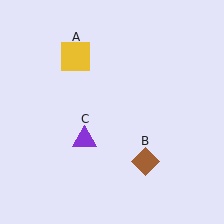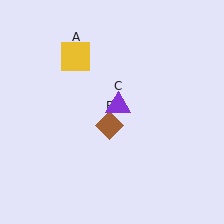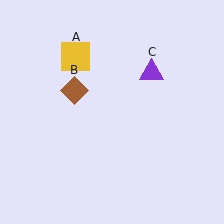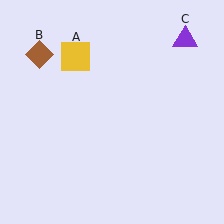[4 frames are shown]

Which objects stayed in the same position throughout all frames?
Yellow square (object A) remained stationary.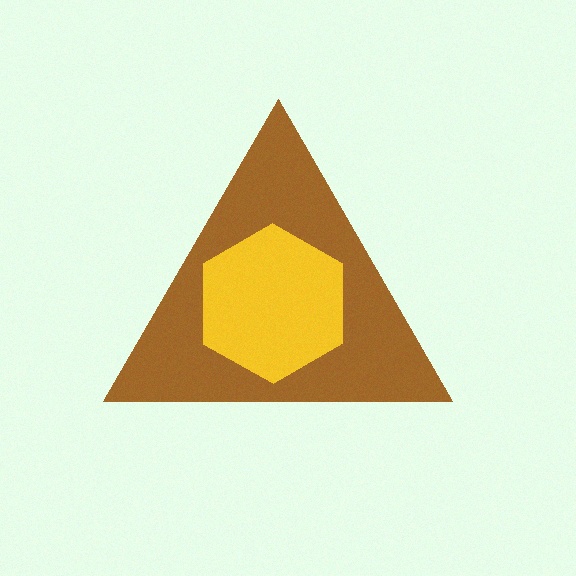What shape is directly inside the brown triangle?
The yellow hexagon.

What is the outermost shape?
The brown triangle.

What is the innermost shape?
The yellow hexagon.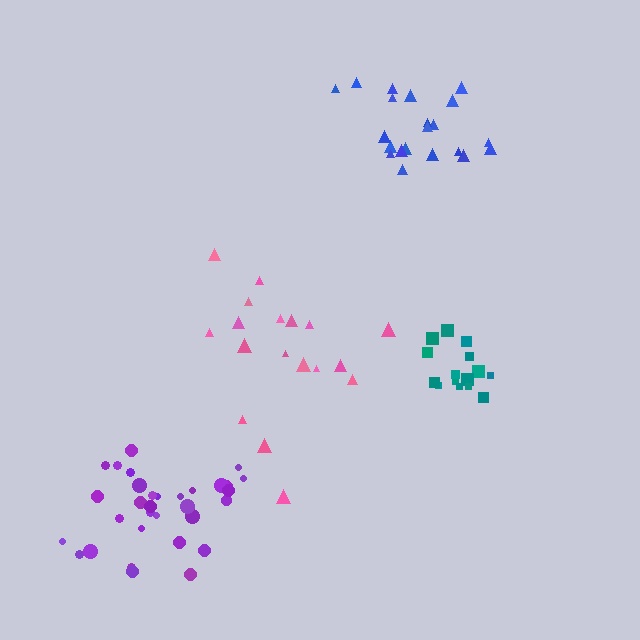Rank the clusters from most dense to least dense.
teal, blue, purple, pink.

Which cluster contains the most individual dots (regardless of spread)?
Purple (32).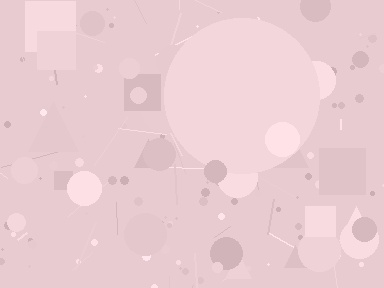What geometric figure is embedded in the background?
A circle is embedded in the background.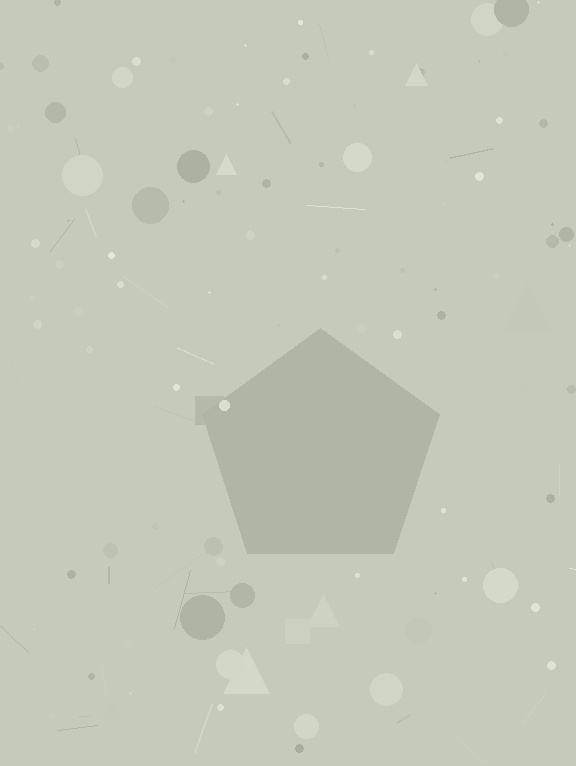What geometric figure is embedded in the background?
A pentagon is embedded in the background.